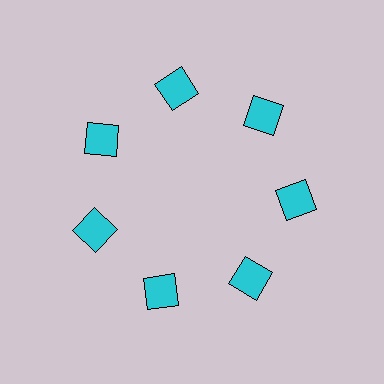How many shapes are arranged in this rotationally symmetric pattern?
There are 7 shapes, arranged in 7 groups of 1.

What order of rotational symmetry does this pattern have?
This pattern has 7-fold rotational symmetry.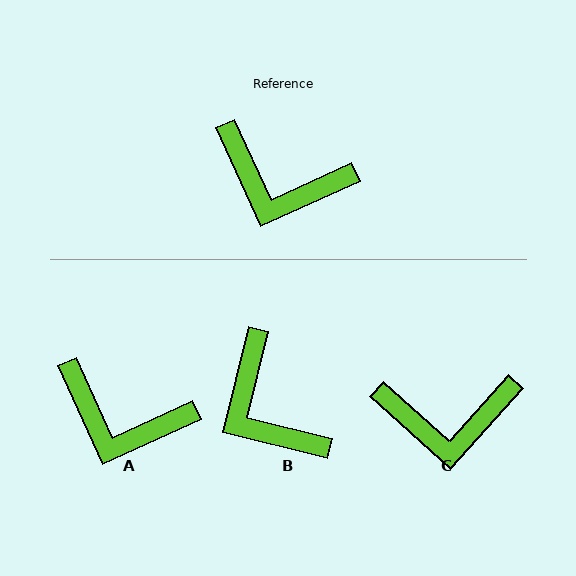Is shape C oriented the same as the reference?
No, it is off by about 24 degrees.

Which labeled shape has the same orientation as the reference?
A.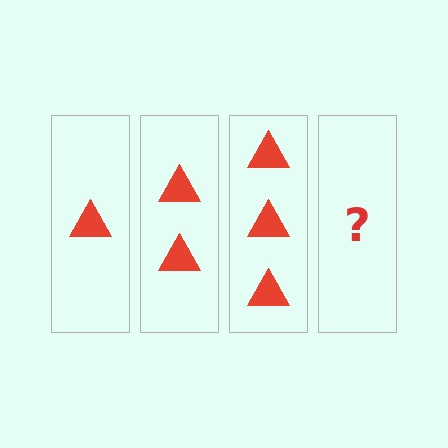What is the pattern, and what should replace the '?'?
The pattern is that each step adds one more triangle. The '?' should be 4 triangles.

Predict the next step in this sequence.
The next step is 4 triangles.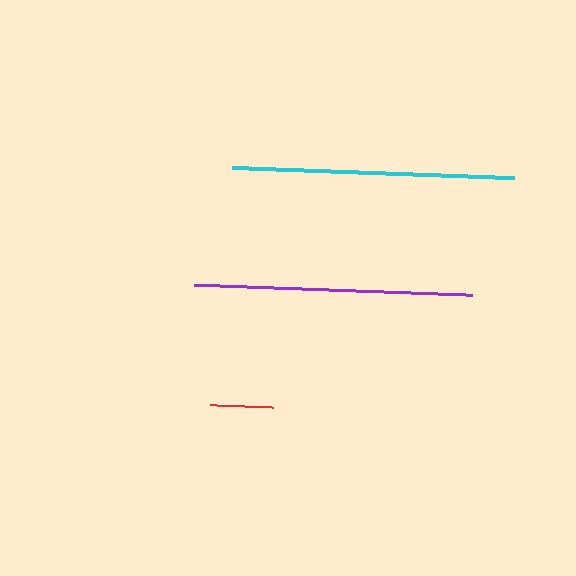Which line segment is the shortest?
The red line is the shortest at approximately 63 pixels.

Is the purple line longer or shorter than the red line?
The purple line is longer than the red line.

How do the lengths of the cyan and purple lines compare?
The cyan and purple lines are approximately the same length.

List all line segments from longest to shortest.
From longest to shortest: cyan, purple, red.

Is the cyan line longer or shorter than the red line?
The cyan line is longer than the red line.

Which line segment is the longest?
The cyan line is the longest at approximately 282 pixels.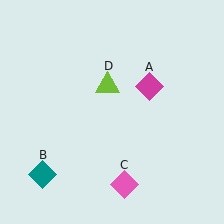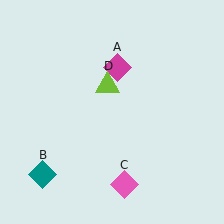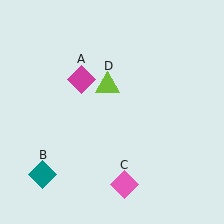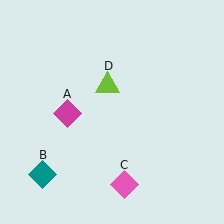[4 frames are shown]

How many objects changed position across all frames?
1 object changed position: magenta diamond (object A).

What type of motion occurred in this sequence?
The magenta diamond (object A) rotated counterclockwise around the center of the scene.